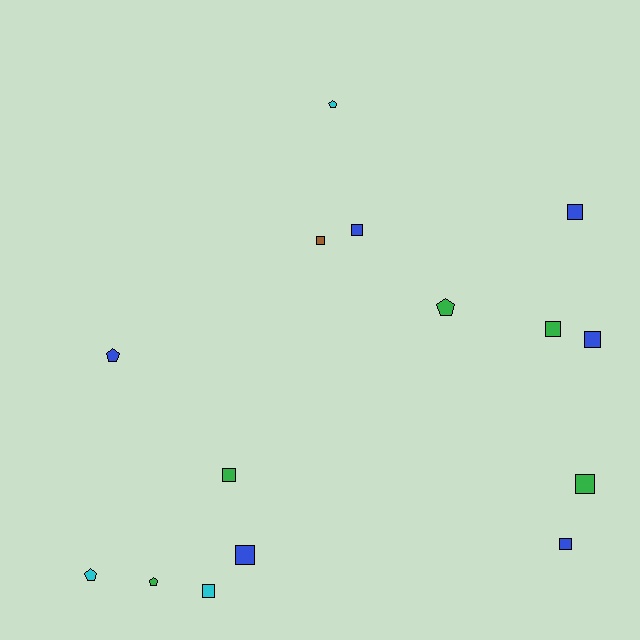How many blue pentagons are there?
There is 1 blue pentagon.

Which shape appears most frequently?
Square, with 10 objects.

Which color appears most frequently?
Blue, with 6 objects.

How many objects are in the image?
There are 15 objects.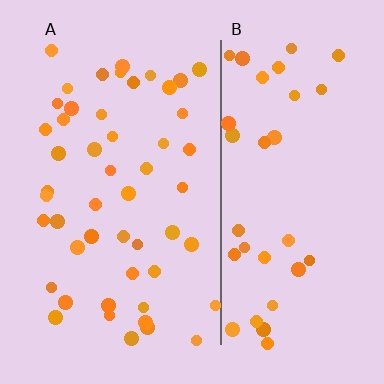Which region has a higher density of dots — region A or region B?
A (the left).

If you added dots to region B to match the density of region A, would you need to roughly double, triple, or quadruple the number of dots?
Approximately double.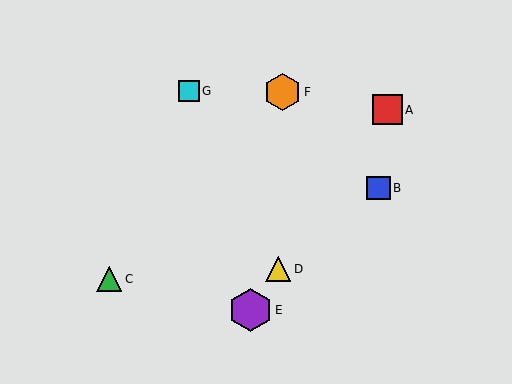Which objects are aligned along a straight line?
Objects A, D, E are aligned along a straight line.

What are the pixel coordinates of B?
Object B is at (379, 188).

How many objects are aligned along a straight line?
3 objects (A, D, E) are aligned along a straight line.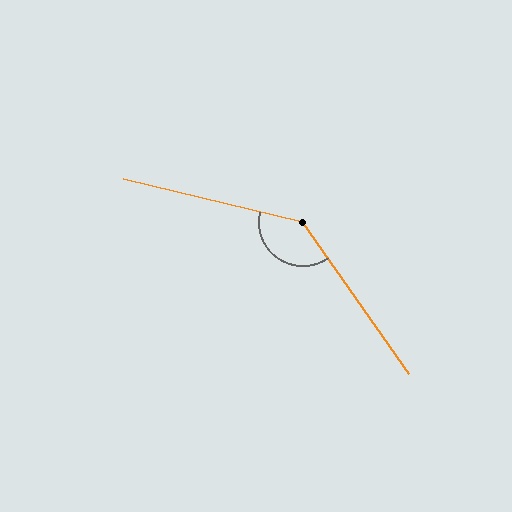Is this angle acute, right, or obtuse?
It is obtuse.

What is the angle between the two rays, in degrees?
Approximately 139 degrees.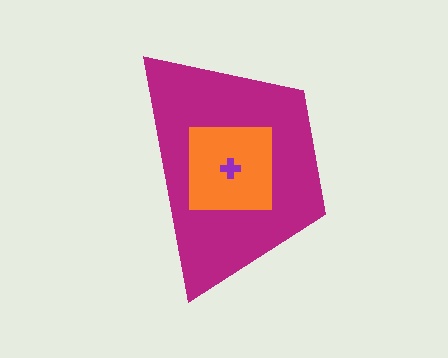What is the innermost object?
The purple cross.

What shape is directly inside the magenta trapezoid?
The orange square.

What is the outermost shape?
The magenta trapezoid.